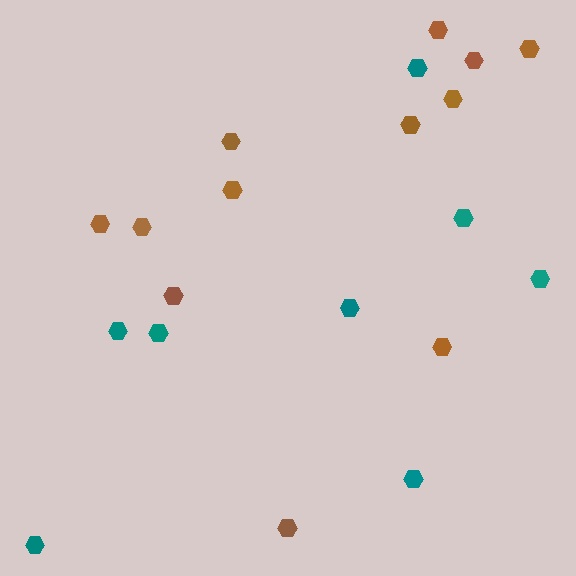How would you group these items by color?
There are 2 groups: one group of brown hexagons (12) and one group of teal hexagons (8).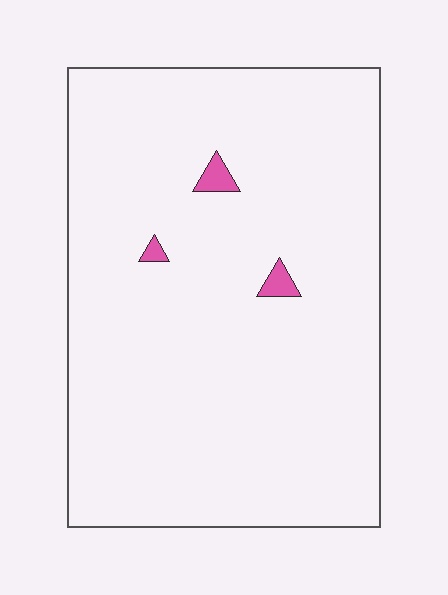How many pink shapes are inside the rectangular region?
3.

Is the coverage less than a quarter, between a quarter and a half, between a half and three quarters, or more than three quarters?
Less than a quarter.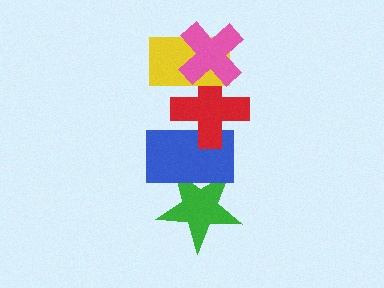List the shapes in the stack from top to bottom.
From top to bottom: the pink cross, the yellow rectangle, the red cross, the blue rectangle, the green star.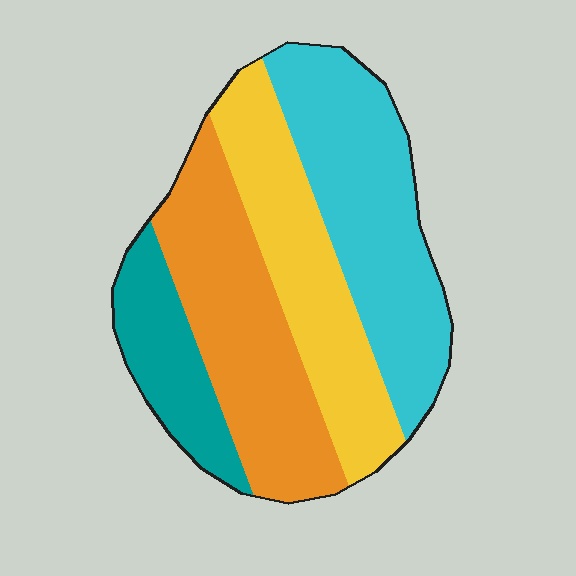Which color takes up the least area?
Teal, at roughly 15%.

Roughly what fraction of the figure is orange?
Orange covers 29% of the figure.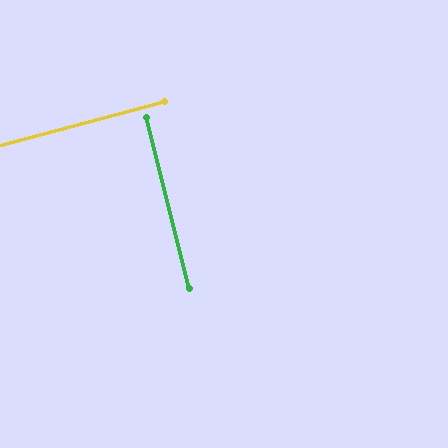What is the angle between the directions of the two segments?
Approximately 90 degrees.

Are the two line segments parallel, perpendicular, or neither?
Perpendicular — they meet at approximately 90°.